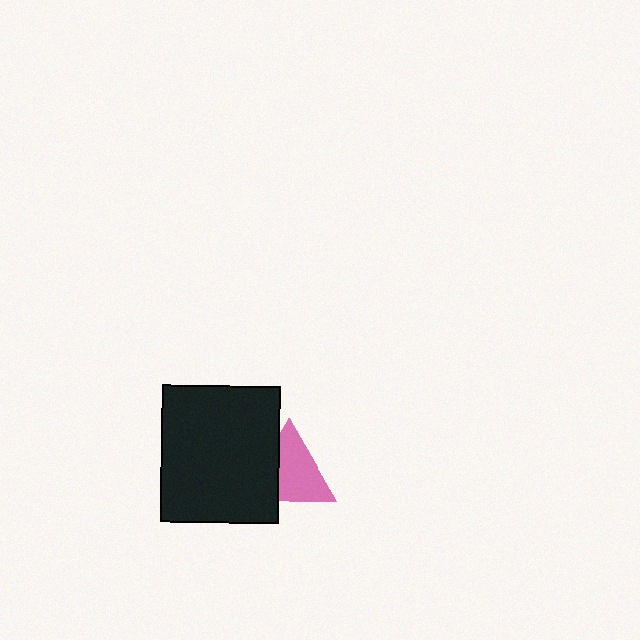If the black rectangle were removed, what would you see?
You would see the complete pink triangle.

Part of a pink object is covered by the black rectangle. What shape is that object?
It is a triangle.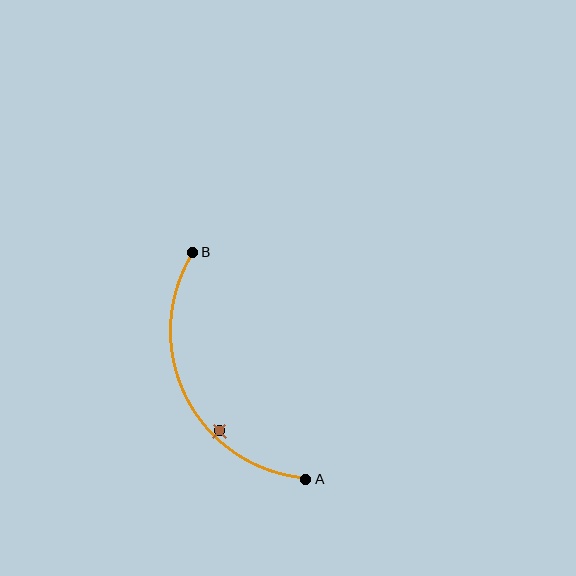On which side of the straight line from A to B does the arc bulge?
The arc bulges to the left of the straight line connecting A and B.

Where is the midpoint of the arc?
The arc midpoint is the point on the curve farthest from the straight line joining A and B. It sits to the left of that line.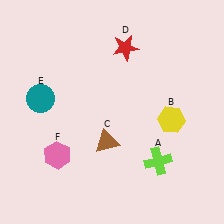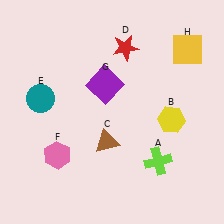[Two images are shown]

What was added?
A purple square (G), a yellow square (H) were added in Image 2.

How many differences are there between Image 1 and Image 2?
There are 2 differences between the two images.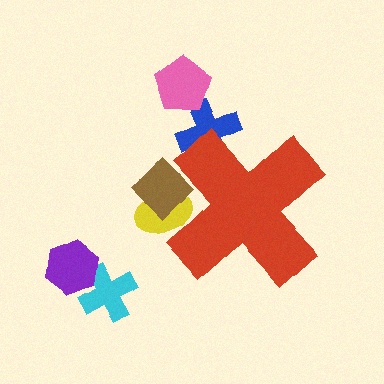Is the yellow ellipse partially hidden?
Yes, the yellow ellipse is partially hidden behind the red cross.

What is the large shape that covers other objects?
A red cross.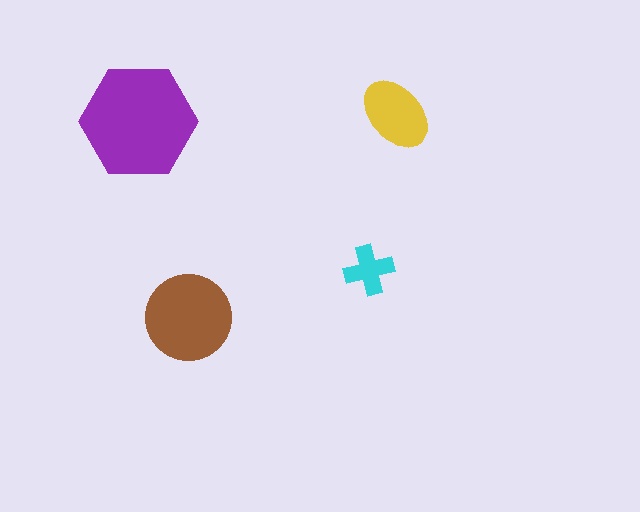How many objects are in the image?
There are 4 objects in the image.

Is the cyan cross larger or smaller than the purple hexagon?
Smaller.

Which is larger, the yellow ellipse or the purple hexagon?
The purple hexagon.